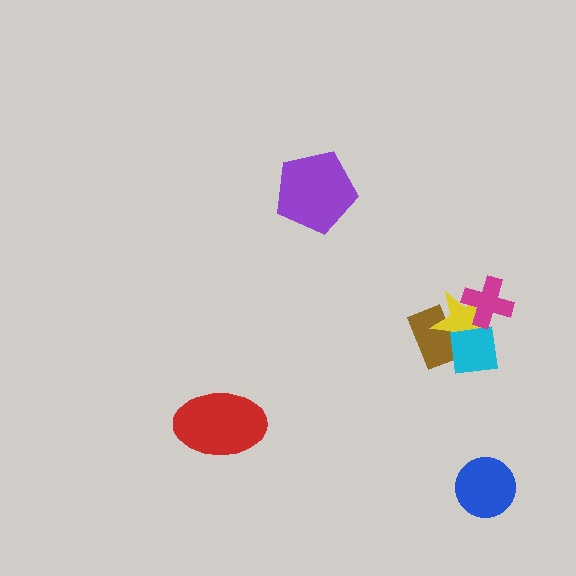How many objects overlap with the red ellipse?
0 objects overlap with the red ellipse.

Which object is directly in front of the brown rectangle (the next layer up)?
The yellow star is directly in front of the brown rectangle.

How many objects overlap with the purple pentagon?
0 objects overlap with the purple pentagon.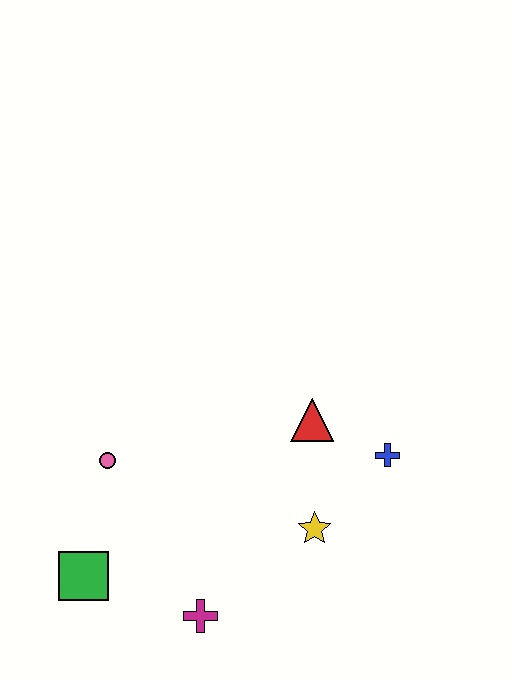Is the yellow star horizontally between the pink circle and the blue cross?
Yes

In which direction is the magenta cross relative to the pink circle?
The magenta cross is below the pink circle.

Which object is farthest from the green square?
The blue cross is farthest from the green square.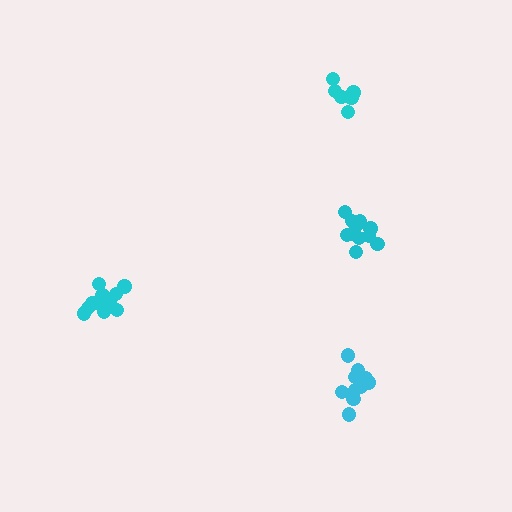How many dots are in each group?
Group 1: 11 dots, Group 2: 10 dots, Group 3: 7 dots, Group 4: 12 dots (40 total).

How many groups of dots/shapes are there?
There are 4 groups.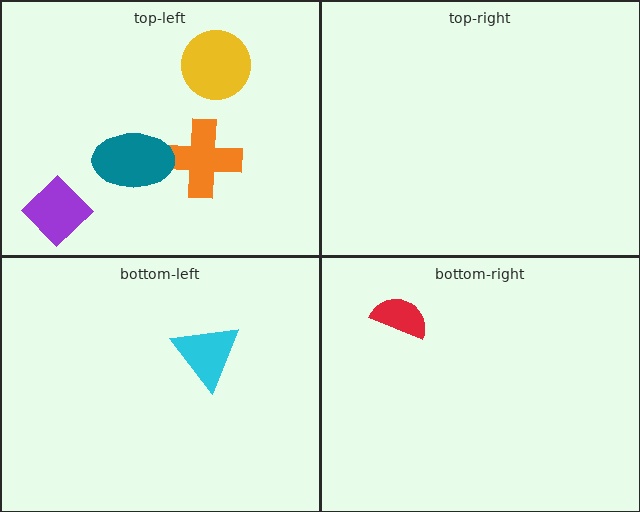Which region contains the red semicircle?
The bottom-right region.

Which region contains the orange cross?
The top-left region.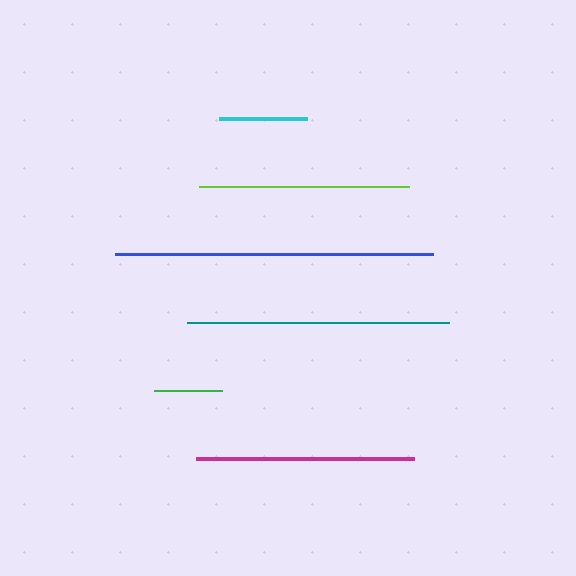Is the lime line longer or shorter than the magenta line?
The magenta line is longer than the lime line.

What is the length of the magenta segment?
The magenta segment is approximately 218 pixels long.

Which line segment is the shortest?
The green line is the shortest at approximately 67 pixels.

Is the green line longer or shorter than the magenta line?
The magenta line is longer than the green line.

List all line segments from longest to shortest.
From longest to shortest: blue, teal, magenta, lime, cyan, green.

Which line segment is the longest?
The blue line is the longest at approximately 318 pixels.